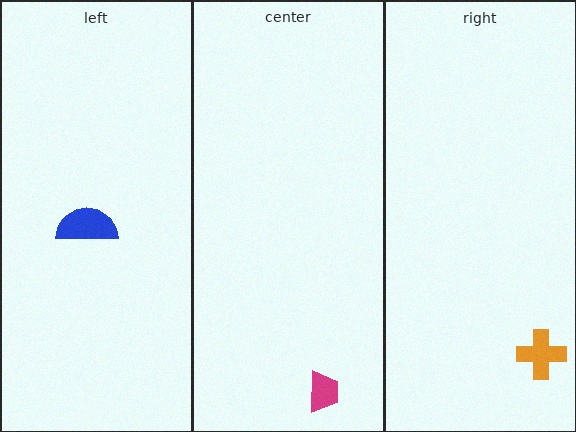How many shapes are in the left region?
1.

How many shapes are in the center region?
1.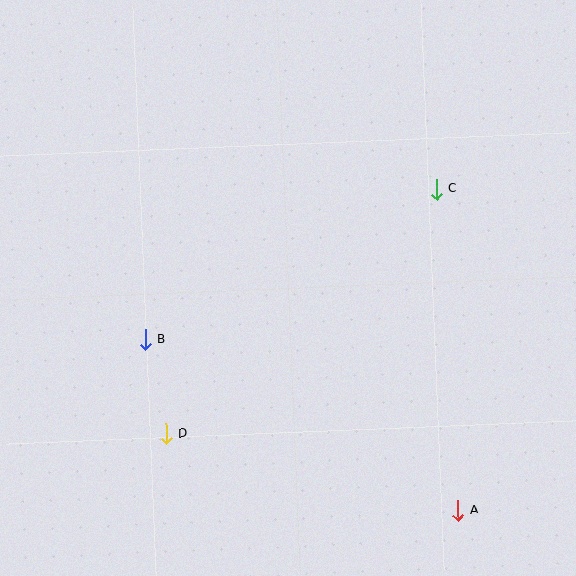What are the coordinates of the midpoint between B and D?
The midpoint between B and D is at (156, 387).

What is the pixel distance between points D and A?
The distance between D and A is 302 pixels.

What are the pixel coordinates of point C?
Point C is at (436, 189).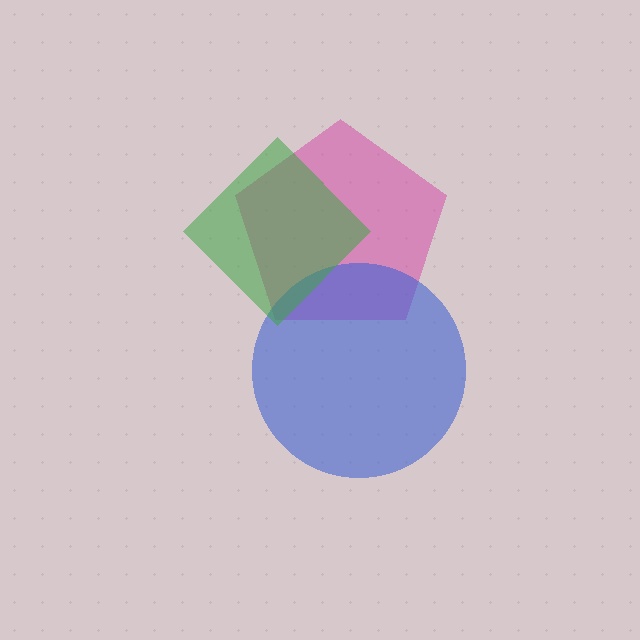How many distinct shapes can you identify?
There are 3 distinct shapes: a magenta pentagon, a blue circle, a green diamond.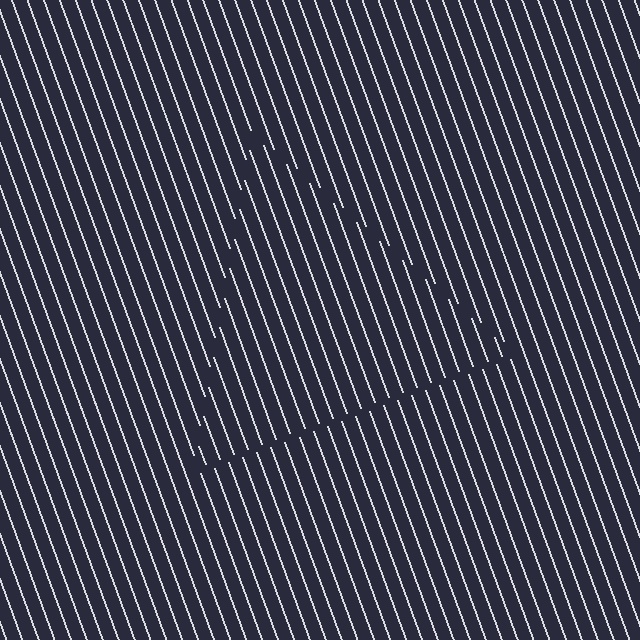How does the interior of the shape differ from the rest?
The interior of the shape contains the same grating, shifted by half a period — the contour is defined by the phase discontinuity where line-ends from the inner and outer gratings abut.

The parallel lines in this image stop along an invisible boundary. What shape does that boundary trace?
An illusory triangle. The interior of the shape contains the same grating, shifted by half a period — the contour is defined by the phase discontinuity where line-ends from the inner and outer gratings abut.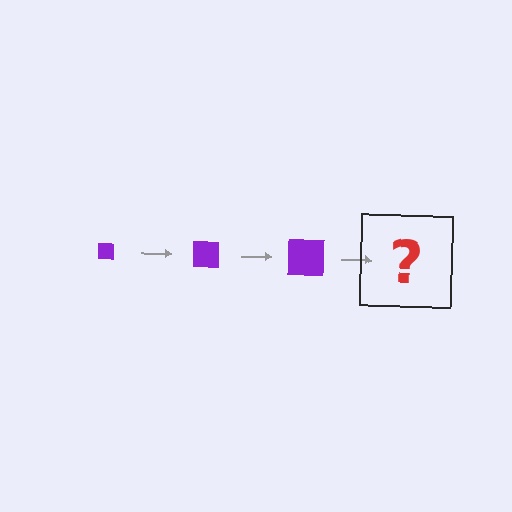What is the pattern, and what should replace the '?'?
The pattern is that the square gets progressively larger each step. The '?' should be a purple square, larger than the previous one.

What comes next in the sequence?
The next element should be a purple square, larger than the previous one.